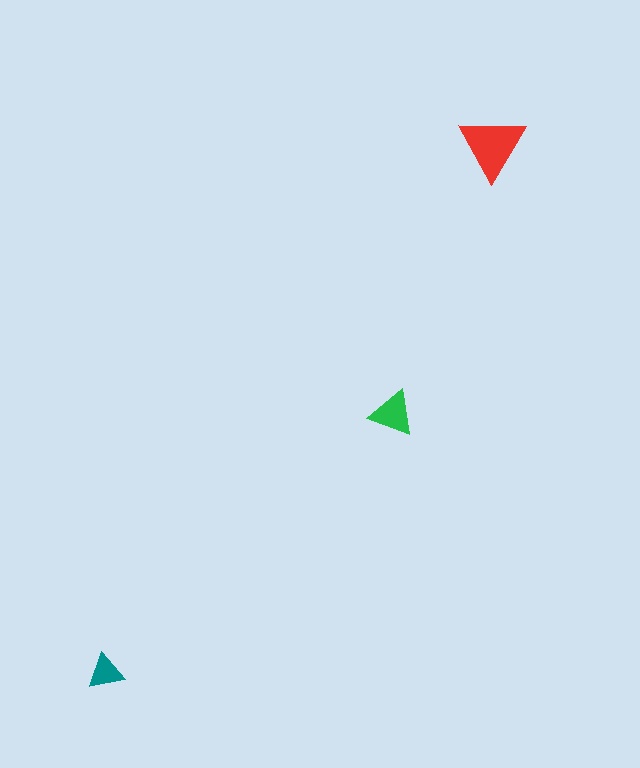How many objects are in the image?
There are 3 objects in the image.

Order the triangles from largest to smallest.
the red one, the green one, the teal one.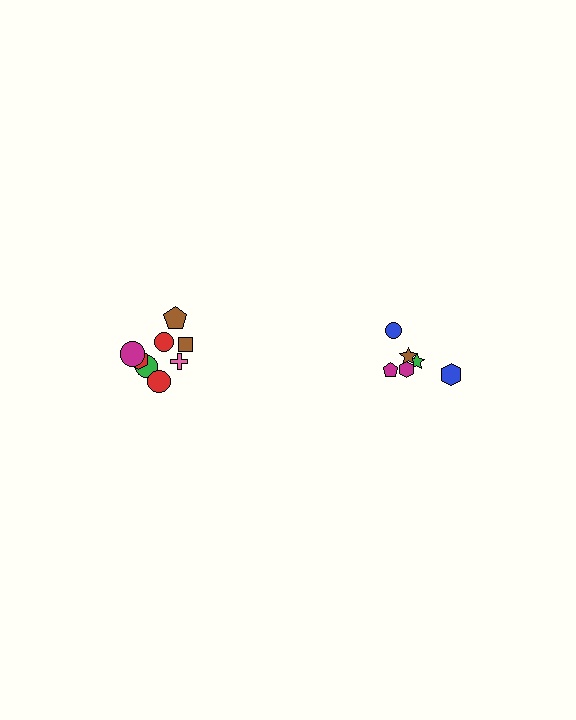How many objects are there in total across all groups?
There are 14 objects.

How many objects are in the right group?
There are 6 objects.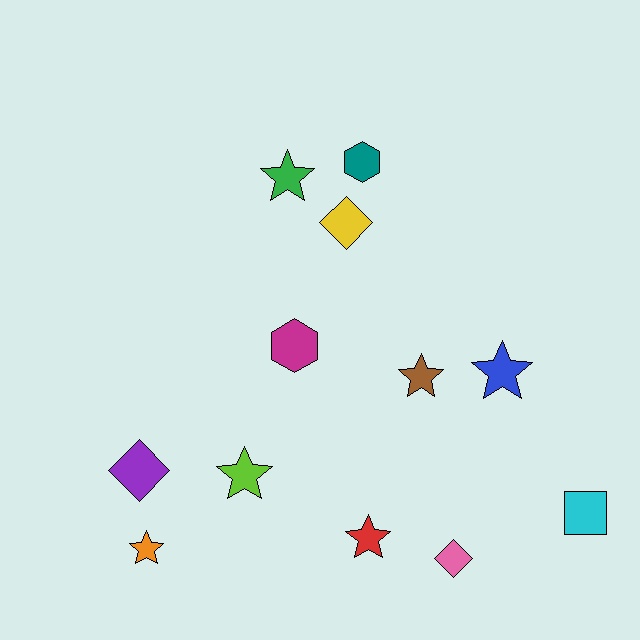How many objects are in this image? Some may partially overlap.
There are 12 objects.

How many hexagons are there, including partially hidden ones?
There are 2 hexagons.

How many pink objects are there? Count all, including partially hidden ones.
There is 1 pink object.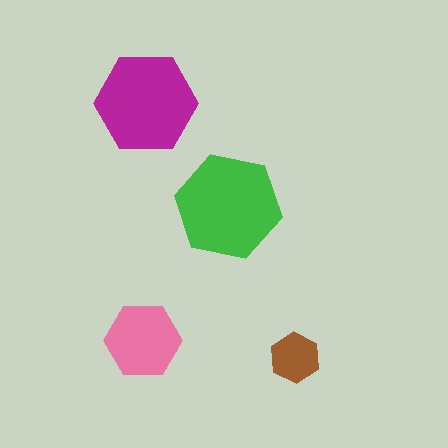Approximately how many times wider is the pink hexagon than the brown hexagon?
About 1.5 times wider.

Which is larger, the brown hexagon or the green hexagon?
The green one.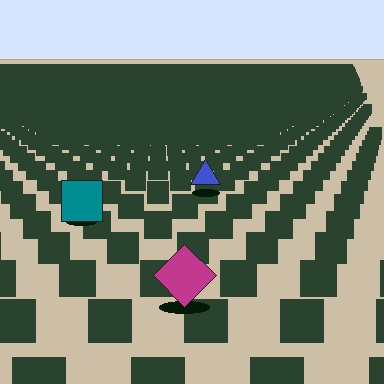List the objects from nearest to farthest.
From nearest to farthest: the magenta diamond, the teal square, the blue triangle.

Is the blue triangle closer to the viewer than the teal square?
No. The teal square is closer — you can tell from the texture gradient: the ground texture is coarser near it.